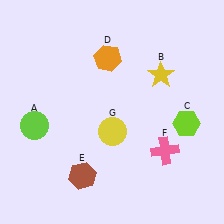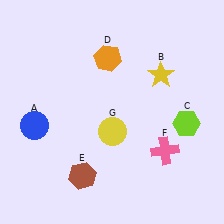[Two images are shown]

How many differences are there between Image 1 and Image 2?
There is 1 difference between the two images.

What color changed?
The circle (A) changed from lime in Image 1 to blue in Image 2.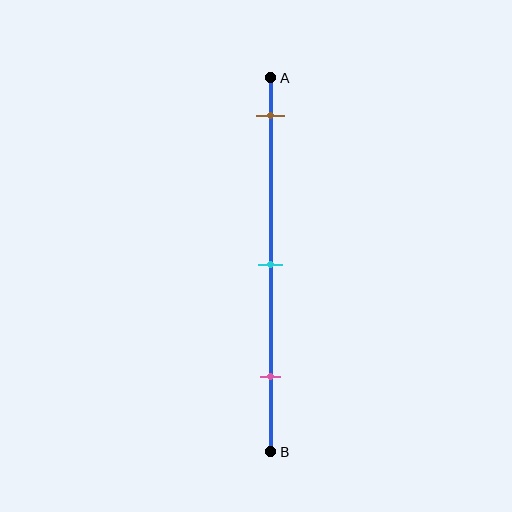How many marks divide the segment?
There are 3 marks dividing the segment.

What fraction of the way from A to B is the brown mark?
The brown mark is approximately 10% (0.1) of the way from A to B.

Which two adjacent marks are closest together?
The cyan and pink marks are the closest adjacent pair.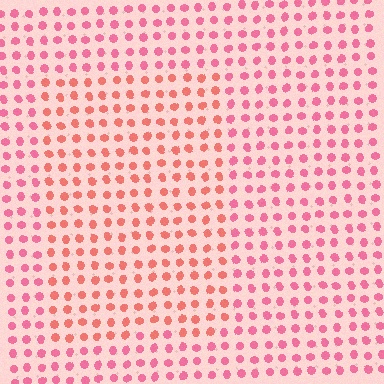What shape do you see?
I see a rectangle.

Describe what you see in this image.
The image is filled with small pink elements in a uniform arrangement. A rectangle-shaped region is visible where the elements are tinted to a slightly different hue, forming a subtle color boundary.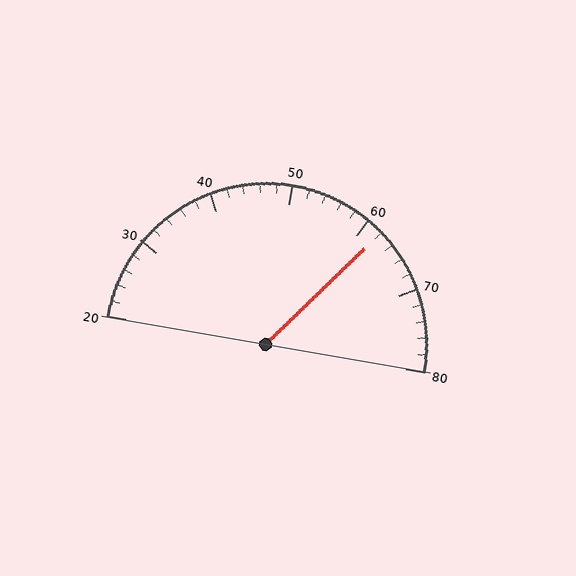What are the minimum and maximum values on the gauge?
The gauge ranges from 20 to 80.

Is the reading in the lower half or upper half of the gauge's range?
The reading is in the upper half of the range (20 to 80).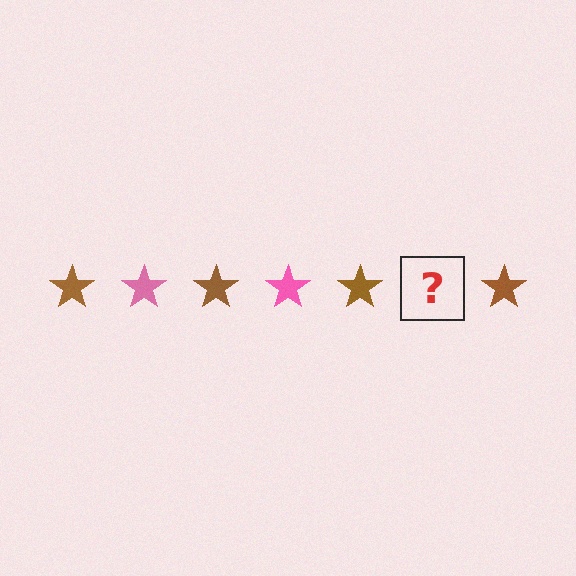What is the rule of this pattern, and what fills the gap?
The rule is that the pattern cycles through brown, pink stars. The gap should be filled with a pink star.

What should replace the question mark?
The question mark should be replaced with a pink star.